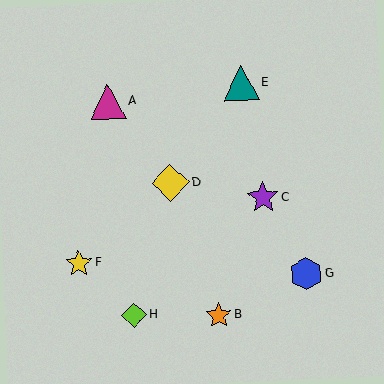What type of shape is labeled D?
Shape D is a yellow diamond.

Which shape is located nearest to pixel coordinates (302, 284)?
The blue hexagon (labeled G) at (306, 274) is nearest to that location.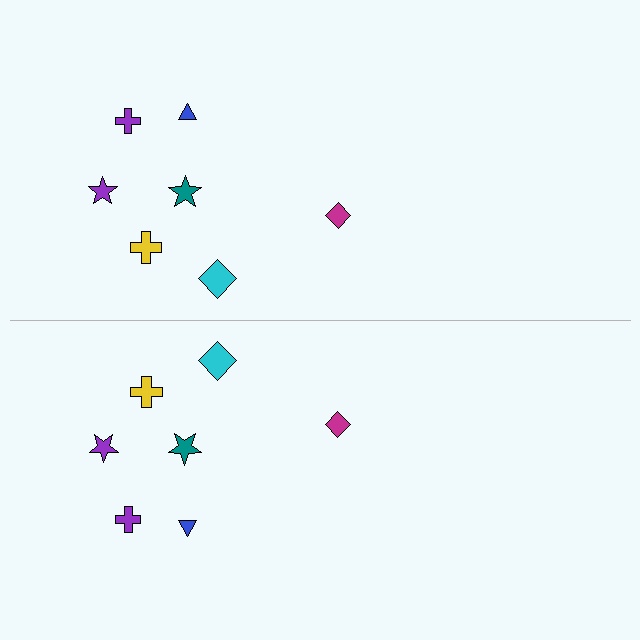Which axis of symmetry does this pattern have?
The pattern has a horizontal axis of symmetry running through the center of the image.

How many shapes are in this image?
There are 14 shapes in this image.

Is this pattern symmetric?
Yes, this pattern has bilateral (reflection) symmetry.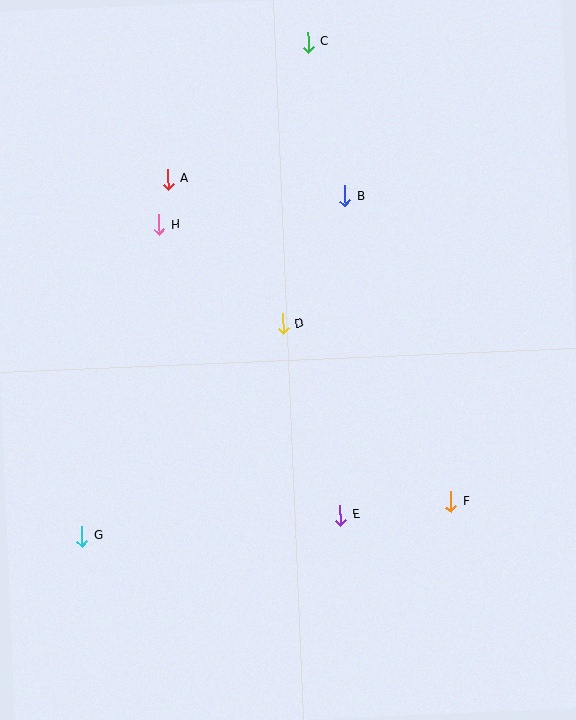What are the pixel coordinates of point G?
Point G is at (82, 536).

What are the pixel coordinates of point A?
Point A is at (168, 179).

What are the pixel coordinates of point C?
Point C is at (308, 42).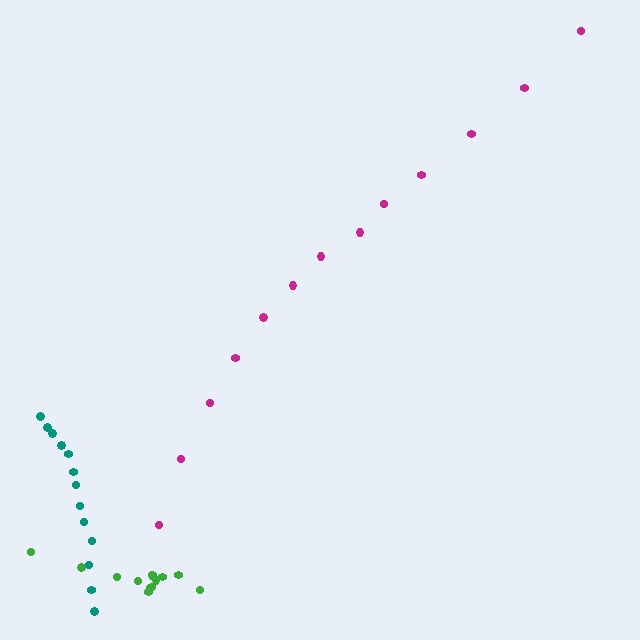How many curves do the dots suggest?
There are 3 distinct paths.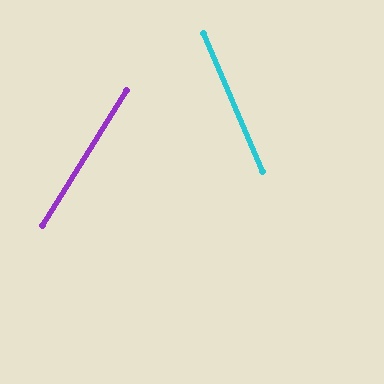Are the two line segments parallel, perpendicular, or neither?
Neither parallel nor perpendicular — they differ by about 55°.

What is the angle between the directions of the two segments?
Approximately 55 degrees.